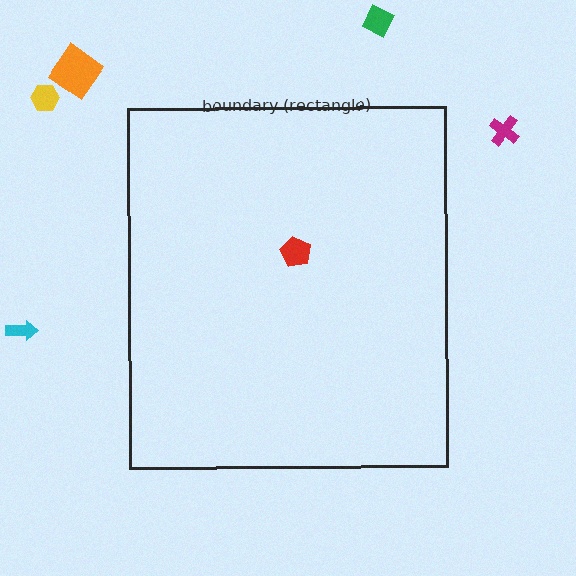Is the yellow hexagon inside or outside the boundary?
Outside.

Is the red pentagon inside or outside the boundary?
Inside.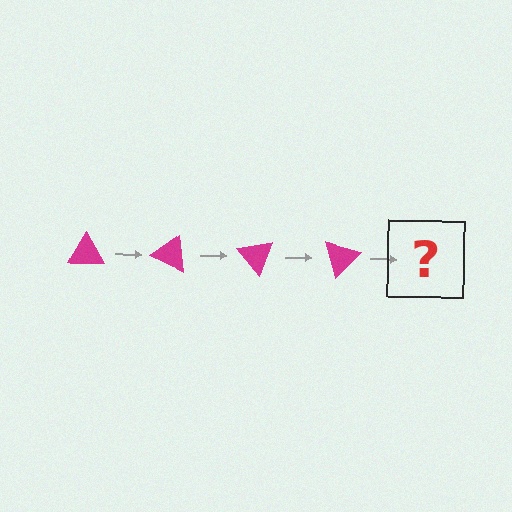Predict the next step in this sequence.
The next step is a magenta triangle rotated 100 degrees.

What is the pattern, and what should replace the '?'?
The pattern is that the triangle rotates 25 degrees each step. The '?' should be a magenta triangle rotated 100 degrees.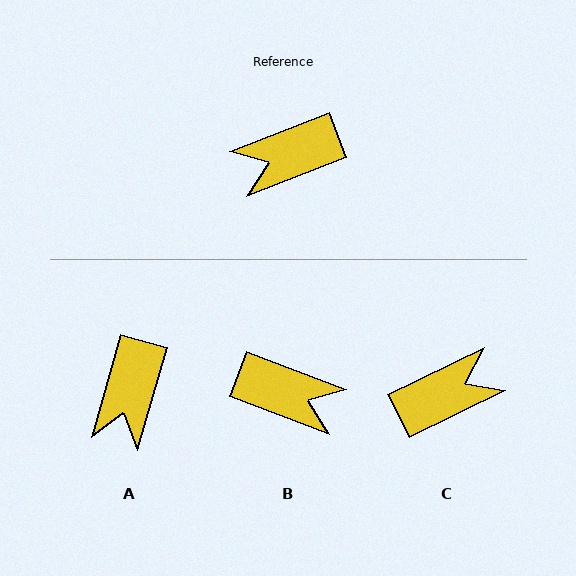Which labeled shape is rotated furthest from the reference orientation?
C, about 175 degrees away.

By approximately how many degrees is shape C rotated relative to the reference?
Approximately 175 degrees clockwise.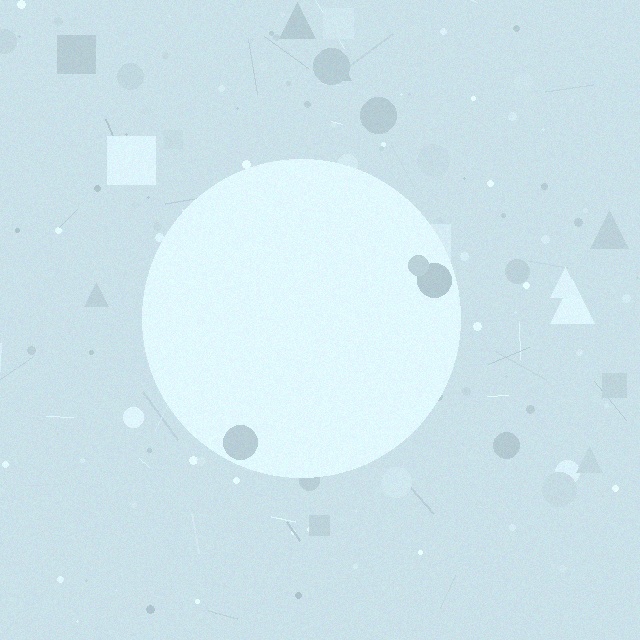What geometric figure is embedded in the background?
A circle is embedded in the background.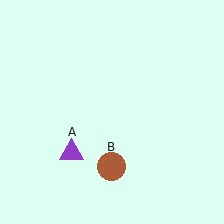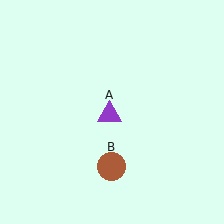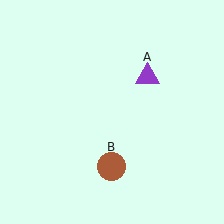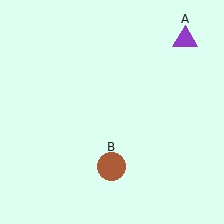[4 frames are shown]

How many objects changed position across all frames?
1 object changed position: purple triangle (object A).